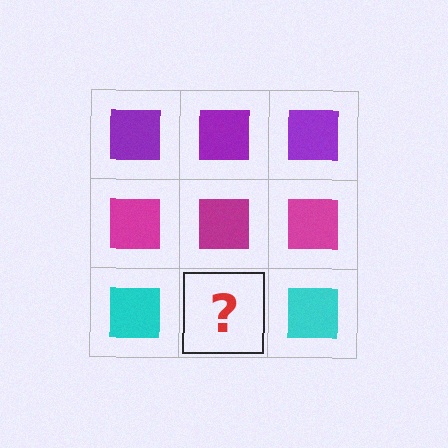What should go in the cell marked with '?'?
The missing cell should contain a cyan square.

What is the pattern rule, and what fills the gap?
The rule is that each row has a consistent color. The gap should be filled with a cyan square.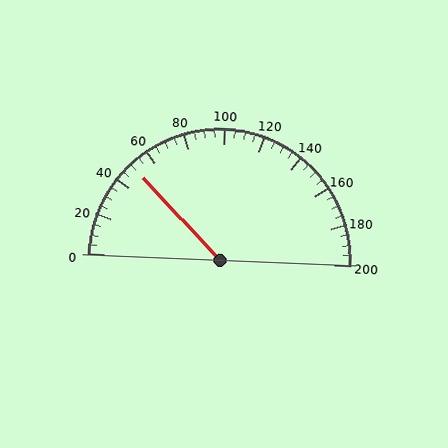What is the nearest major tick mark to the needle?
The nearest major tick mark is 40.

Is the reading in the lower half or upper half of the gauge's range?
The reading is in the lower half of the range (0 to 200).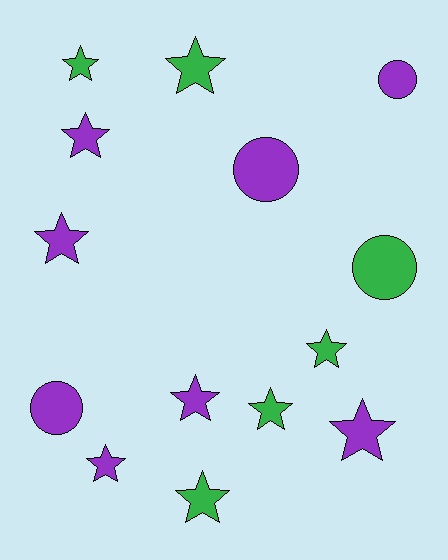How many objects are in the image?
There are 14 objects.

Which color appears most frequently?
Purple, with 8 objects.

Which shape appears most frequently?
Star, with 10 objects.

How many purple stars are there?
There are 5 purple stars.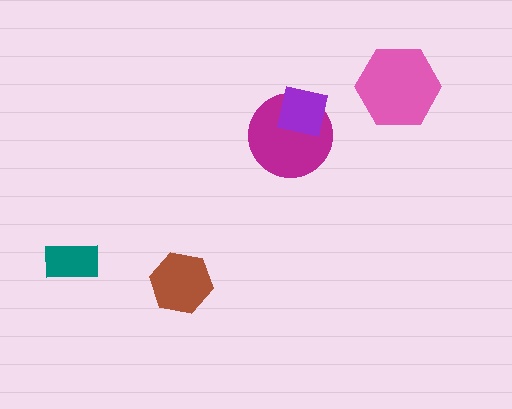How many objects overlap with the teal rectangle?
0 objects overlap with the teal rectangle.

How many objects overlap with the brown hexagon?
0 objects overlap with the brown hexagon.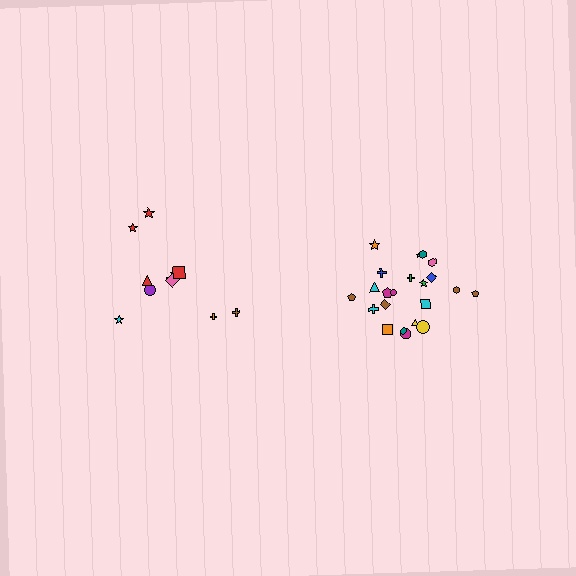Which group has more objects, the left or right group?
The right group.